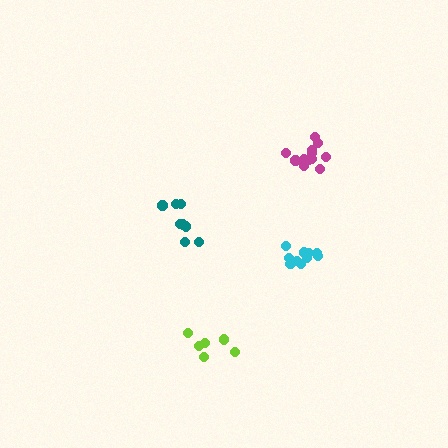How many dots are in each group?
Group 1: 7 dots, Group 2: 12 dots, Group 3: 8 dots, Group 4: 12 dots (39 total).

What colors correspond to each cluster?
The clusters are colored: lime, cyan, teal, magenta.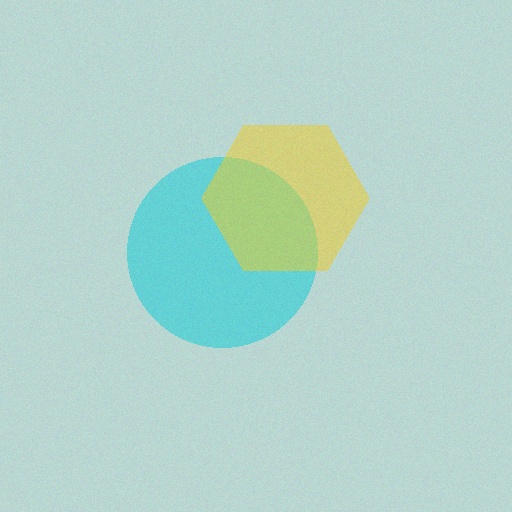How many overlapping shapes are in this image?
There are 2 overlapping shapes in the image.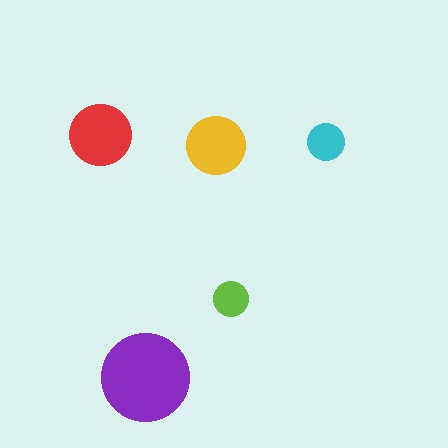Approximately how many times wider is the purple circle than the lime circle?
About 2.5 times wider.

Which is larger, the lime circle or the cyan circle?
The cyan one.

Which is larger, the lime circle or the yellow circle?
The yellow one.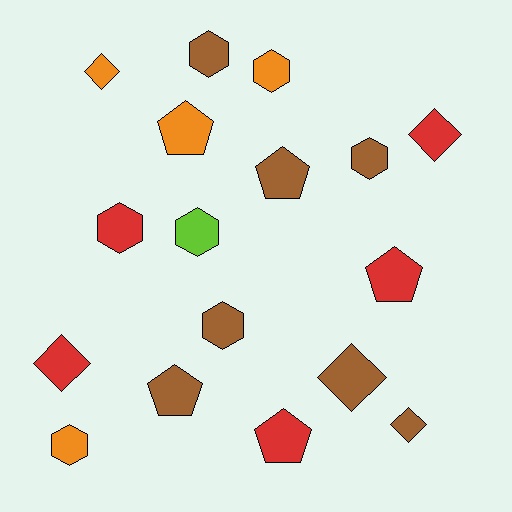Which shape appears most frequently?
Hexagon, with 7 objects.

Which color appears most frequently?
Brown, with 7 objects.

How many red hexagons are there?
There is 1 red hexagon.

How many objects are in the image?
There are 17 objects.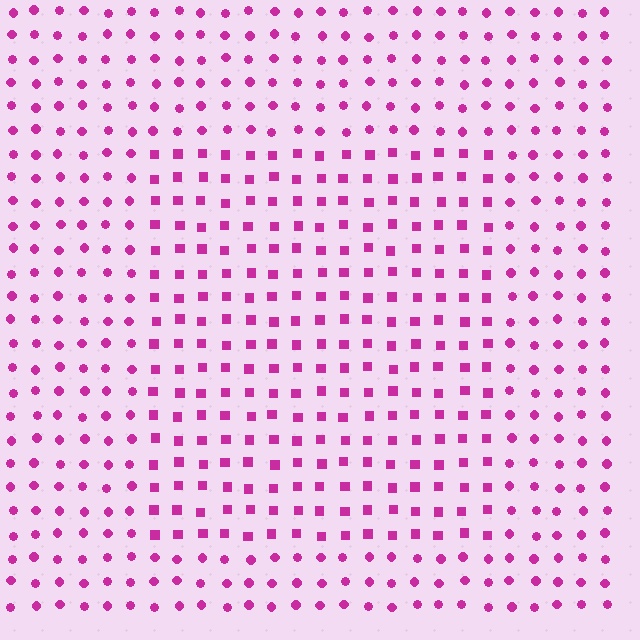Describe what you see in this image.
The image is filled with small magenta elements arranged in a uniform grid. A rectangle-shaped region contains squares, while the surrounding area contains circles. The boundary is defined purely by the change in element shape.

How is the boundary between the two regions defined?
The boundary is defined by a change in element shape: squares inside vs. circles outside. All elements share the same color and spacing.